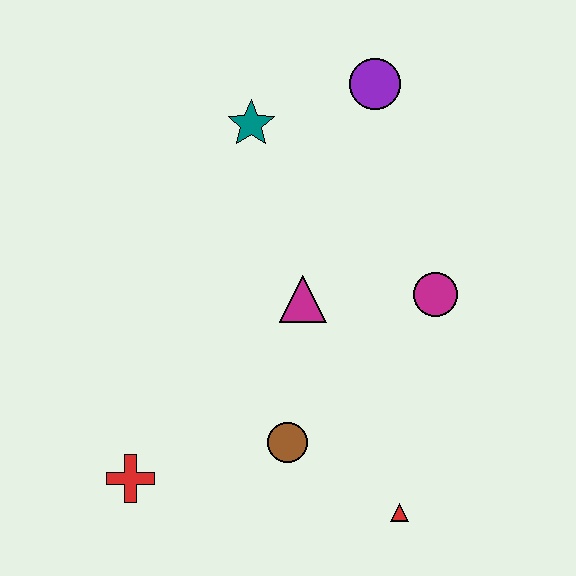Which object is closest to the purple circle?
The teal star is closest to the purple circle.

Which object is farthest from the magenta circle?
The red cross is farthest from the magenta circle.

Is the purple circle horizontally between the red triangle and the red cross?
Yes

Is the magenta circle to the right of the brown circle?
Yes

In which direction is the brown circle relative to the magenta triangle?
The brown circle is below the magenta triangle.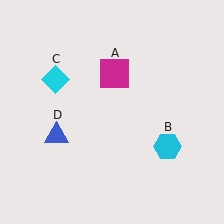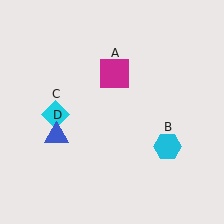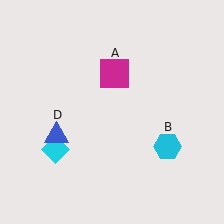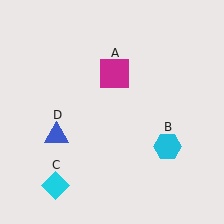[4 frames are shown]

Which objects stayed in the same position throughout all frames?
Magenta square (object A) and cyan hexagon (object B) and blue triangle (object D) remained stationary.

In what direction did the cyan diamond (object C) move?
The cyan diamond (object C) moved down.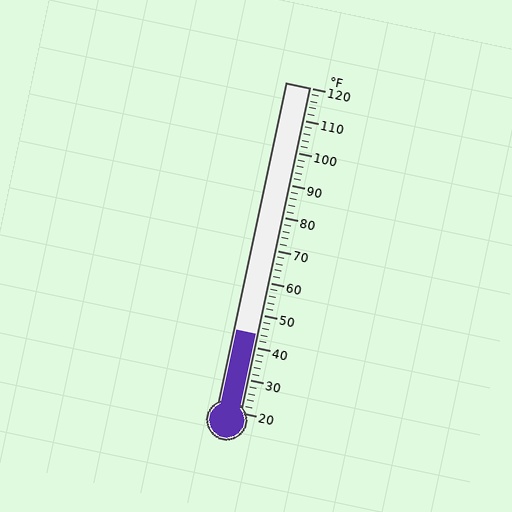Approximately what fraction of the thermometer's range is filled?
The thermometer is filled to approximately 25% of its range.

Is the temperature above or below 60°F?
The temperature is below 60°F.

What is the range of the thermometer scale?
The thermometer scale ranges from 20°F to 120°F.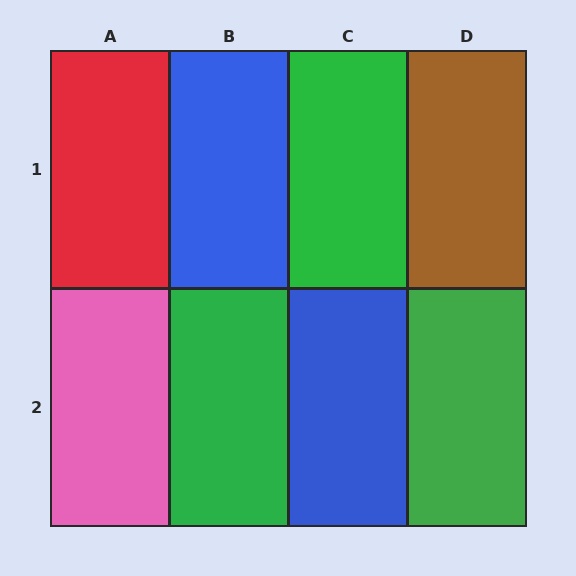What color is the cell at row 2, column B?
Green.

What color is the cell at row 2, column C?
Blue.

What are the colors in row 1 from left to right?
Red, blue, green, brown.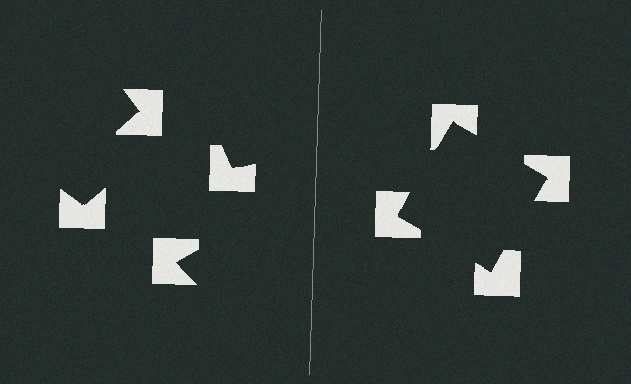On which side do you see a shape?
An illusory square appears on the right side. On the left side the wedge cuts are rotated, so no coherent shape forms.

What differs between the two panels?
The notched squares are positioned identically on both sides; only the wedge orientations differ. On the right they align to a square; on the left they are misaligned.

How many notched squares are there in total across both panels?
8 — 4 on each side.